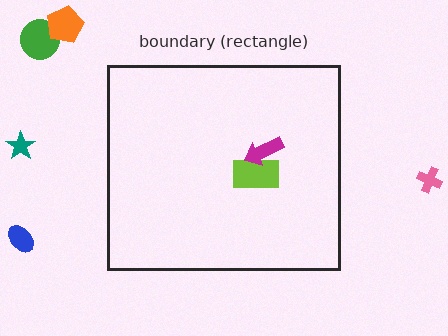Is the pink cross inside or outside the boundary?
Outside.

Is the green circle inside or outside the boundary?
Outside.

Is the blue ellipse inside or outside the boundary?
Outside.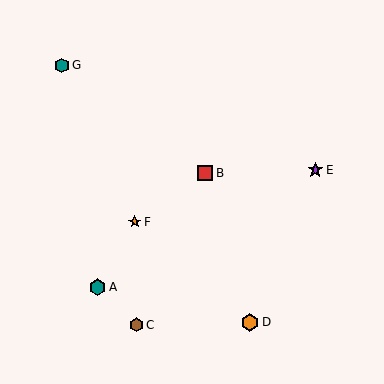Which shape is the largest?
The orange hexagon (labeled D) is the largest.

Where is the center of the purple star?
The center of the purple star is at (315, 170).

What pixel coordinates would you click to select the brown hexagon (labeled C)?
Click at (137, 325) to select the brown hexagon C.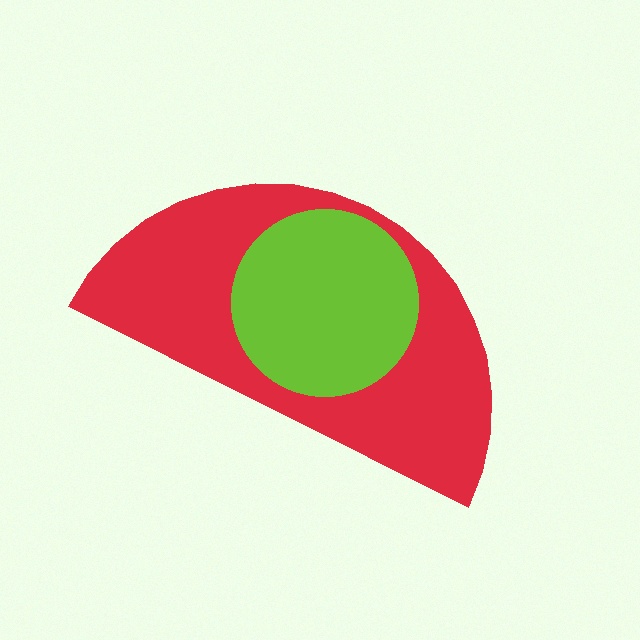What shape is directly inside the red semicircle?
The lime circle.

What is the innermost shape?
The lime circle.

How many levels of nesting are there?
2.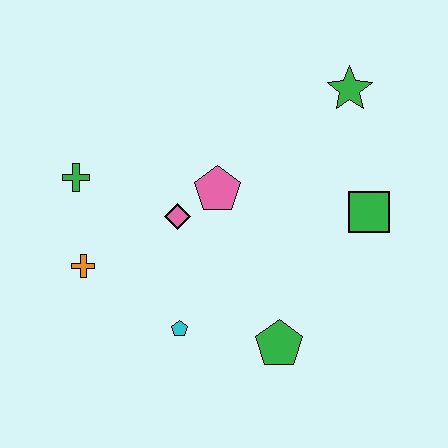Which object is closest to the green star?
The green square is closest to the green star.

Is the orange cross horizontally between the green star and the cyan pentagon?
No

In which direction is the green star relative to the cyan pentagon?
The green star is above the cyan pentagon.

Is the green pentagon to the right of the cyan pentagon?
Yes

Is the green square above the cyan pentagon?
Yes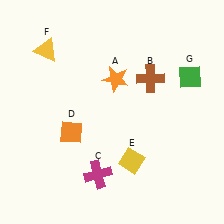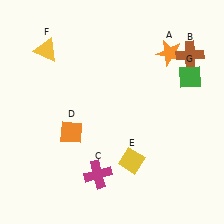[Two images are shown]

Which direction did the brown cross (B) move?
The brown cross (B) moved right.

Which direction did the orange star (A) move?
The orange star (A) moved right.